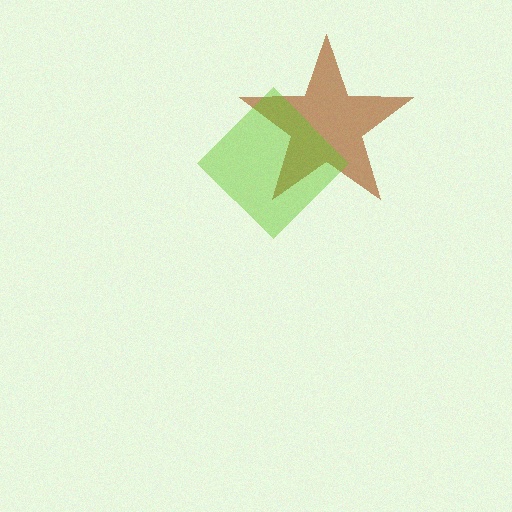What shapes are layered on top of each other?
The layered shapes are: a brown star, a lime diamond.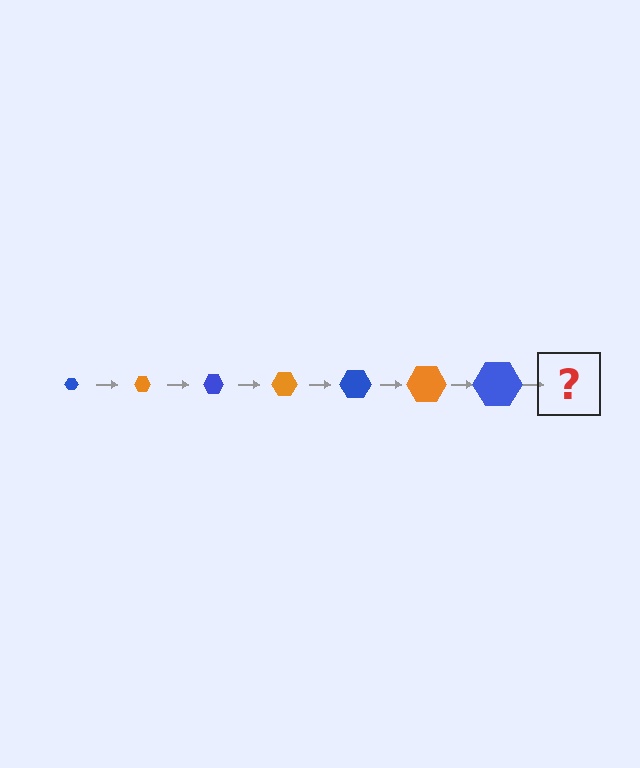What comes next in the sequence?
The next element should be an orange hexagon, larger than the previous one.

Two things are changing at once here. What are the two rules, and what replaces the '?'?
The two rules are that the hexagon grows larger each step and the color cycles through blue and orange. The '?' should be an orange hexagon, larger than the previous one.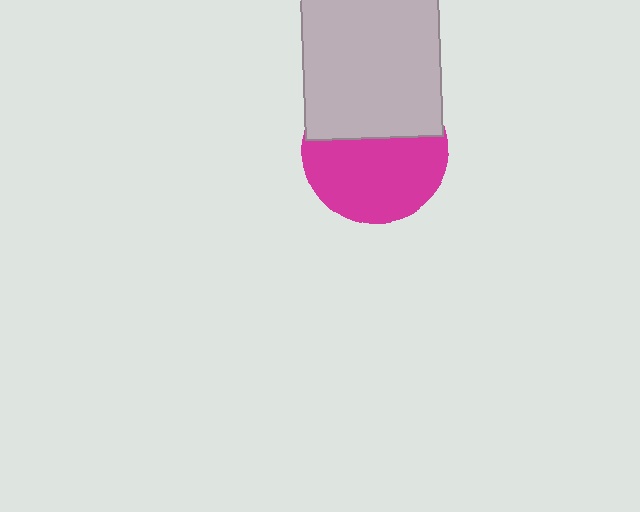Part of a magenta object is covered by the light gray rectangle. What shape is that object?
It is a circle.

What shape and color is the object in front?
The object in front is a light gray rectangle.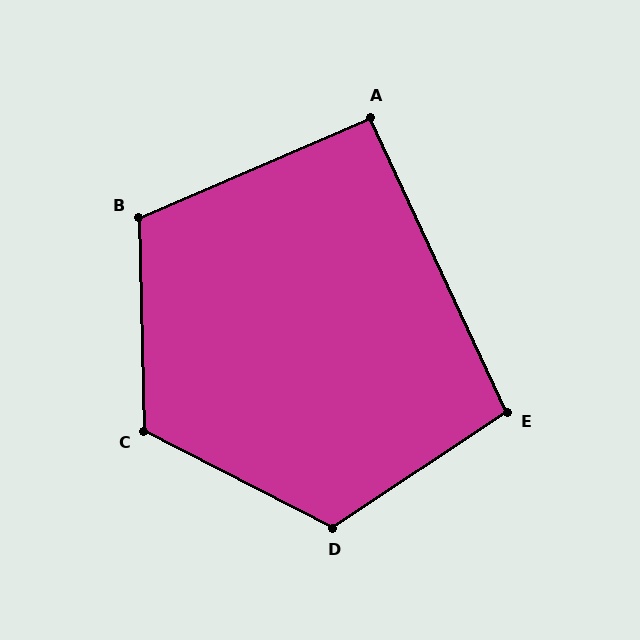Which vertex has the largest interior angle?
D, at approximately 119 degrees.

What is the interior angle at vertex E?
Approximately 99 degrees (obtuse).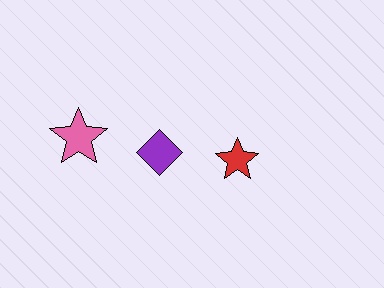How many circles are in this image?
There are no circles.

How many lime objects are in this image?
There are no lime objects.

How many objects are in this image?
There are 3 objects.